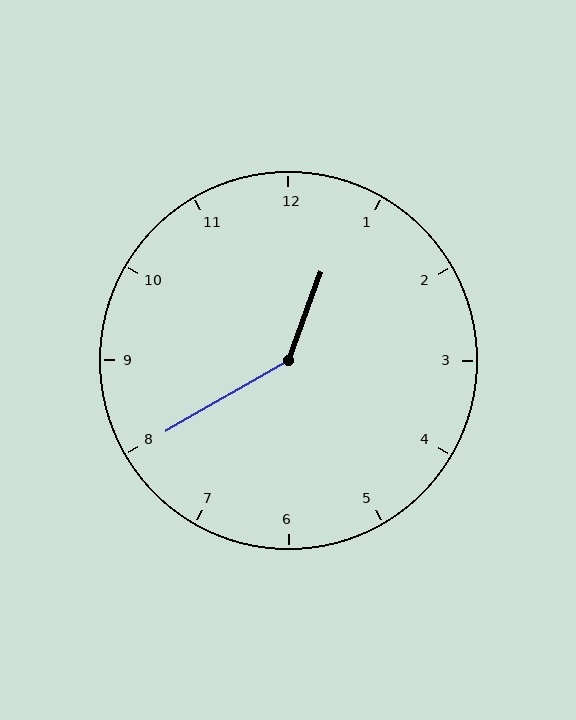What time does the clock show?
12:40.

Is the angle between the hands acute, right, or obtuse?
It is obtuse.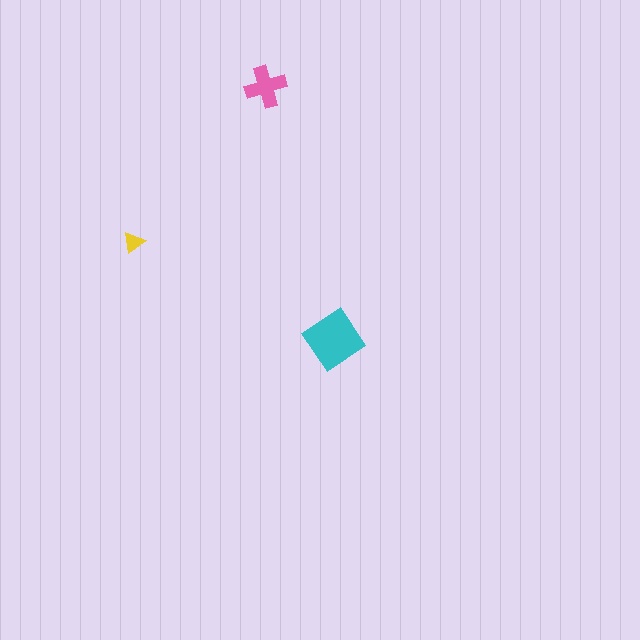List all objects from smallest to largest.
The yellow triangle, the pink cross, the cyan diamond.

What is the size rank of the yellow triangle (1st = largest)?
3rd.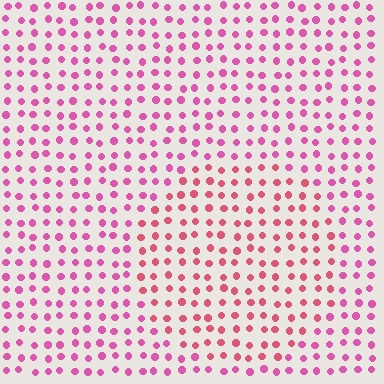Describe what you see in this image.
The image is filled with small pink elements in a uniform arrangement. A circle-shaped region is visible where the elements are tinted to a slightly different hue, forming a subtle color boundary.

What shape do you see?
I see a circle.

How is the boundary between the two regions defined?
The boundary is defined purely by a slight shift in hue (about 26 degrees). Spacing, size, and orientation are identical on both sides.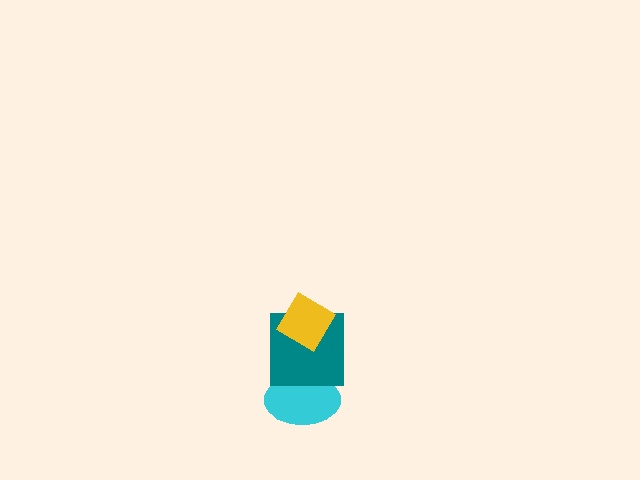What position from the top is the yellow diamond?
The yellow diamond is 1st from the top.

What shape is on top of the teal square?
The yellow diamond is on top of the teal square.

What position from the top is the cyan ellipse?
The cyan ellipse is 3rd from the top.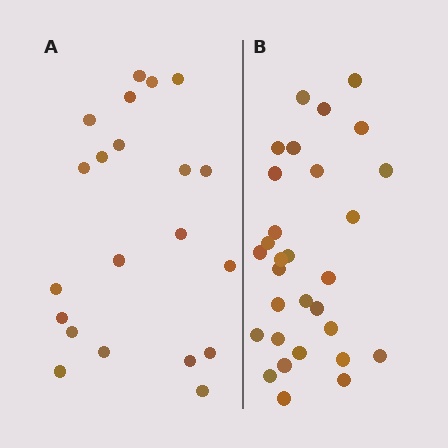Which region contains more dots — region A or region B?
Region B (the right region) has more dots.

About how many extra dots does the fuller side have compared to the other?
Region B has roughly 8 or so more dots than region A.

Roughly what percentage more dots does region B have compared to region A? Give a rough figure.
About 45% more.